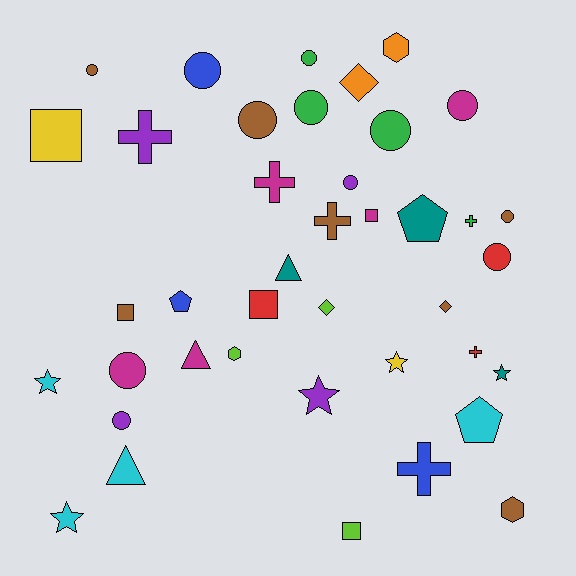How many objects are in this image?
There are 40 objects.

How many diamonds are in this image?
There are 3 diamonds.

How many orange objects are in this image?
There are 2 orange objects.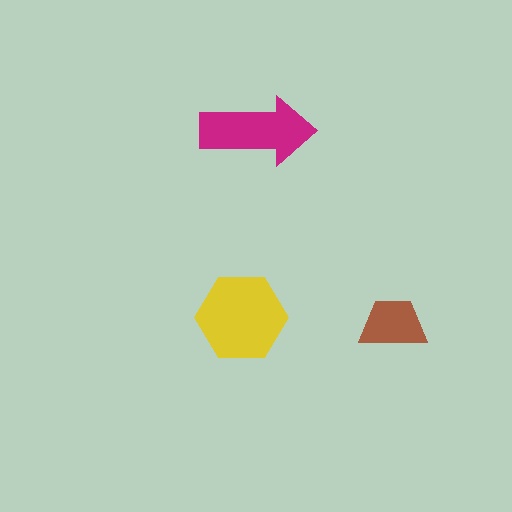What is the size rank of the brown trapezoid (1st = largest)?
3rd.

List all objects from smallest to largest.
The brown trapezoid, the magenta arrow, the yellow hexagon.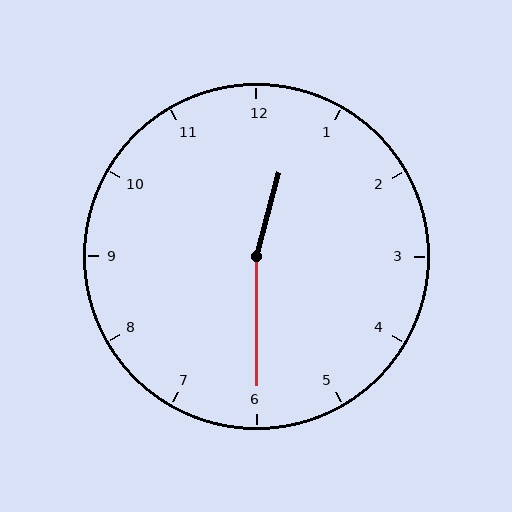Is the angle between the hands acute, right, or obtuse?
It is obtuse.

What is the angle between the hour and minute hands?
Approximately 165 degrees.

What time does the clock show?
12:30.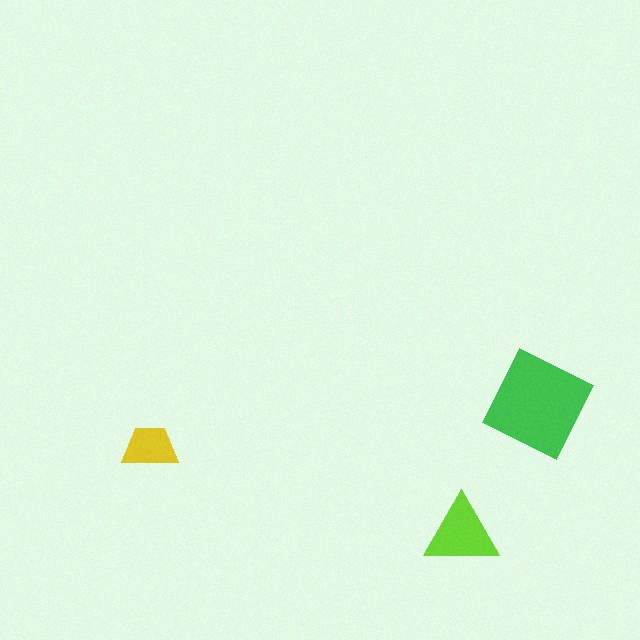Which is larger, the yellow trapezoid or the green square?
The green square.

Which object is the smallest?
The yellow trapezoid.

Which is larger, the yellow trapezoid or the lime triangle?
The lime triangle.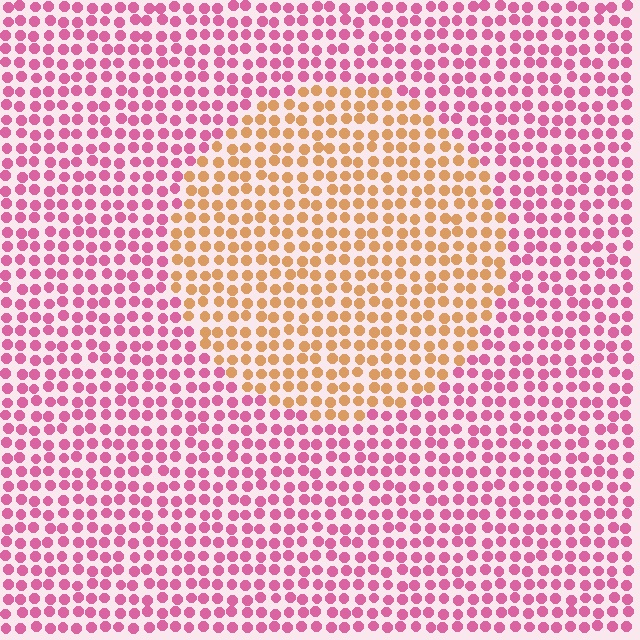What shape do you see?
I see a circle.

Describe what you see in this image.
The image is filled with small pink elements in a uniform arrangement. A circle-shaped region is visible where the elements are tinted to a slightly different hue, forming a subtle color boundary.